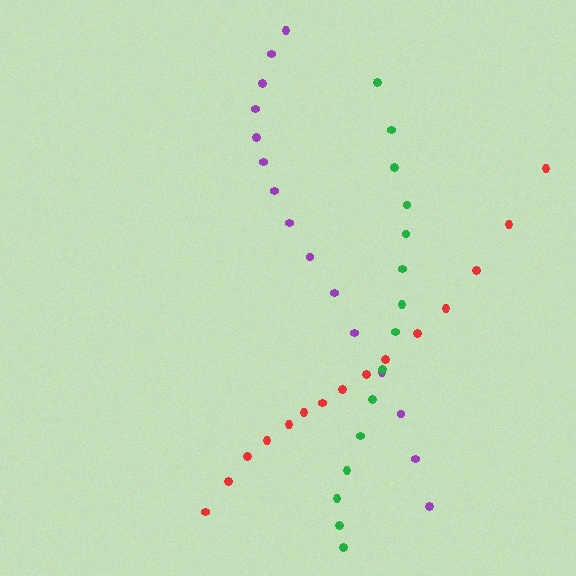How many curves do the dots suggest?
There are 3 distinct paths.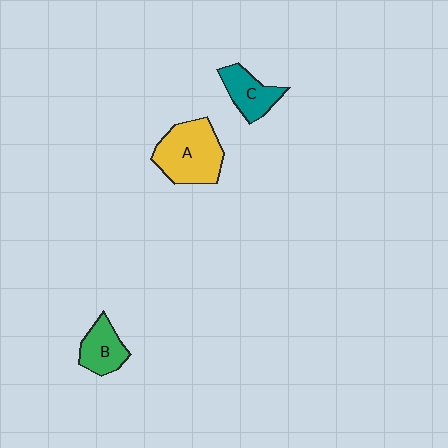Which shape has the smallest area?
Shape B (green).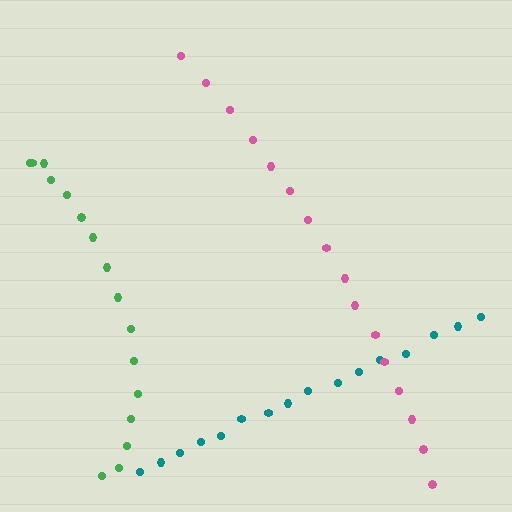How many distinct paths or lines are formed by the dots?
There are 3 distinct paths.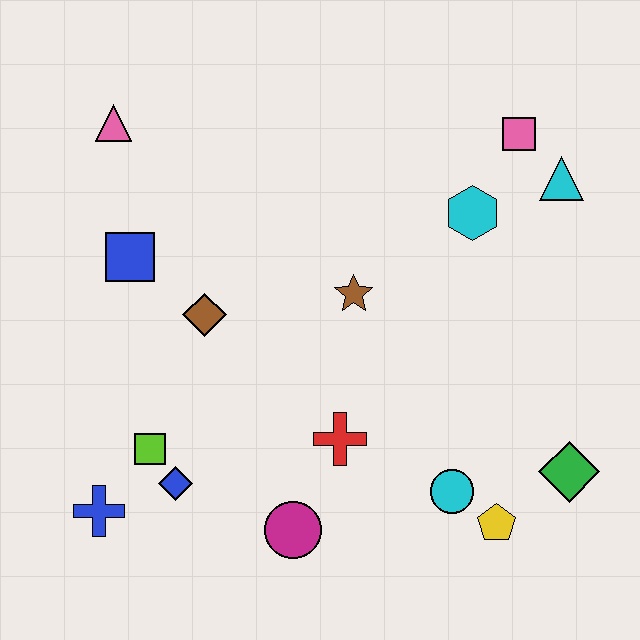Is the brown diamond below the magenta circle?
No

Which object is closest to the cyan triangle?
The pink square is closest to the cyan triangle.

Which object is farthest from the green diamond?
The pink triangle is farthest from the green diamond.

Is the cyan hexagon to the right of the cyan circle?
Yes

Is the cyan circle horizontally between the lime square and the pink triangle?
No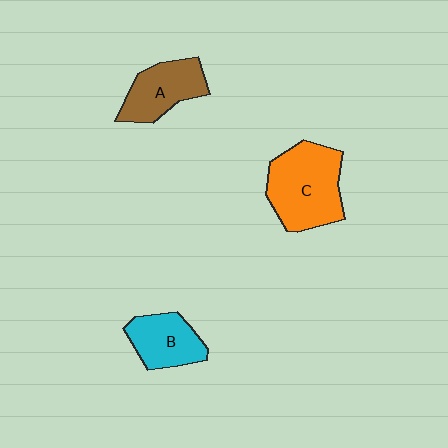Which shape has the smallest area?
Shape B (cyan).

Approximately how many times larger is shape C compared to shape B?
Approximately 1.6 times.